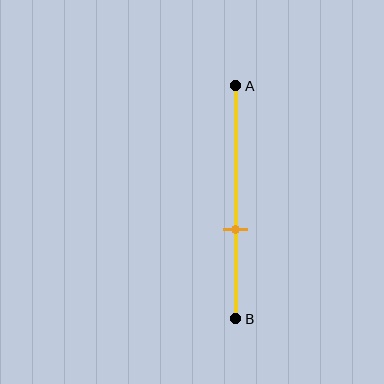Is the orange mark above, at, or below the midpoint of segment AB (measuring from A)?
The orange mark is below the midpoint of segment AB.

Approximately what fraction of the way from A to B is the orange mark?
The orange mark is approximately 60% of the way from A to B.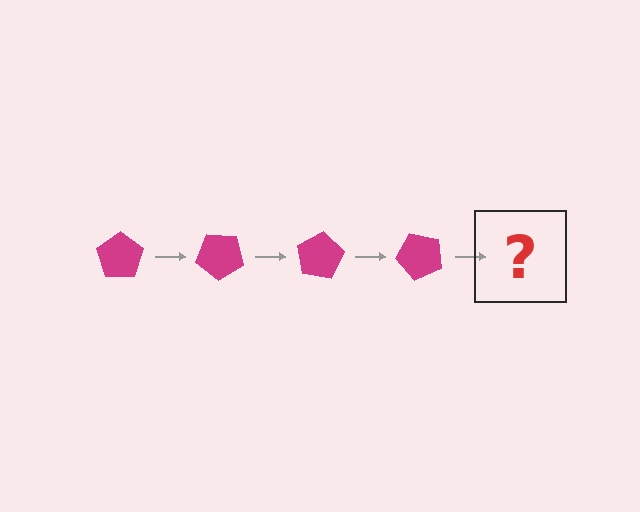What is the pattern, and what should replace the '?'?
The pattern is that the pentagon rotates 40 degrees each step. The '?' should be a magenta pentagon rotated 160 degrees.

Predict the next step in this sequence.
The next step is a magenta pentagon rotated 160 degrees.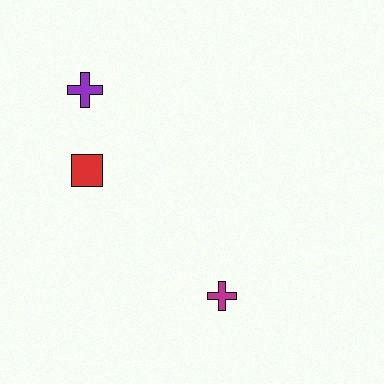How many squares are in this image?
There is 1 square.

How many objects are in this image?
There are 3 objects.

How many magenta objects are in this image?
There is 1 magenta object.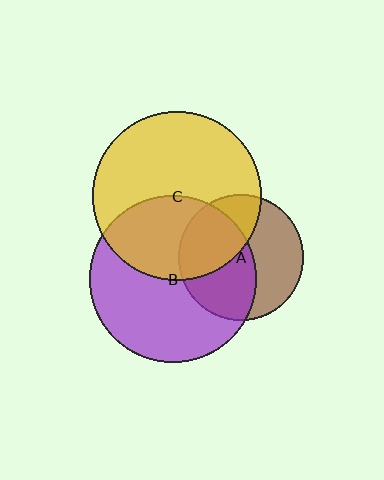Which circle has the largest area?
Circle C (yellow).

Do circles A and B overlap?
Yes.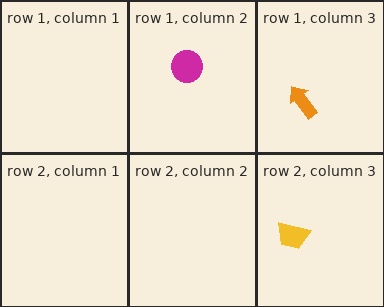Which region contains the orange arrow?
The row 1, column 3 region.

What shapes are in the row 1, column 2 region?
The magenta circle.